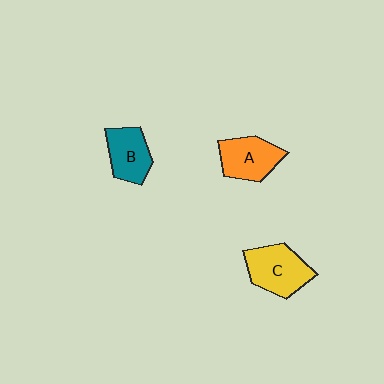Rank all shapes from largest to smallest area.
From largest to smallest: C (yellow), A (orange), B (teal).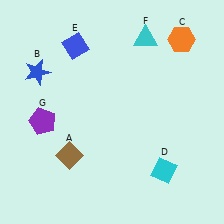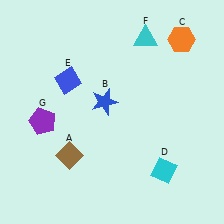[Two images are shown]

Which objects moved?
The objects that moved are: the blue star (B), the blue diamond (E).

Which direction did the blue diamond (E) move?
The blue diamond (E) moved down.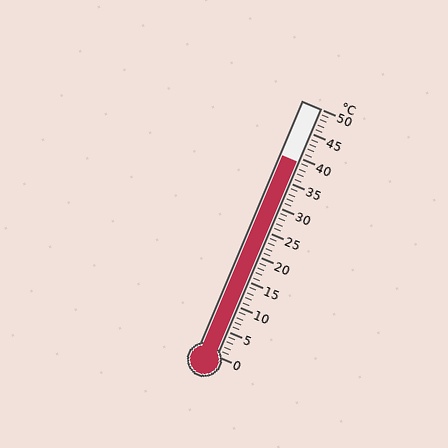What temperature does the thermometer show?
The thermometer shows approximately 39°C.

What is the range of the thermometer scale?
The thermometer scale ranges from 0°C to 50°C.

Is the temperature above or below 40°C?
The temperature is below 40°C.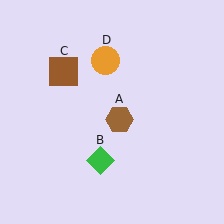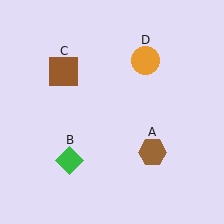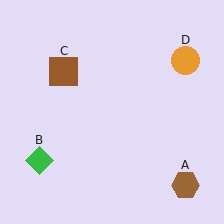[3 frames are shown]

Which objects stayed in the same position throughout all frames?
Brown square (object C) remained stationary.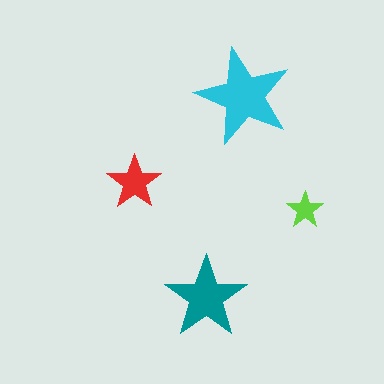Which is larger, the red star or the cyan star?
The cyan one.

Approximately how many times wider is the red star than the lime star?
About 1.5 times wider.